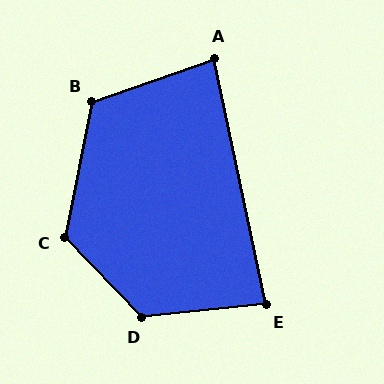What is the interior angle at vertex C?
Approximately 125 degrees (obtuse).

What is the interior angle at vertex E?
Approximately 84 degrees (acute).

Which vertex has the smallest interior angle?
A, at approximately 83 degrees.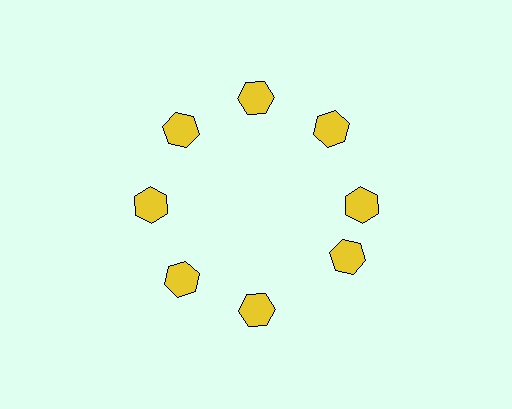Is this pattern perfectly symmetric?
No. The 8 yellow hexagons are arranged in a ring, but one element near the 4 o'clock position is rotated out of alignment along the ring, breaking the 8-fold rotational symmetry.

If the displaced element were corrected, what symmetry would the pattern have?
It would have 8-fold rotational symmetry — the pattern would map onto itself every 45 degrees.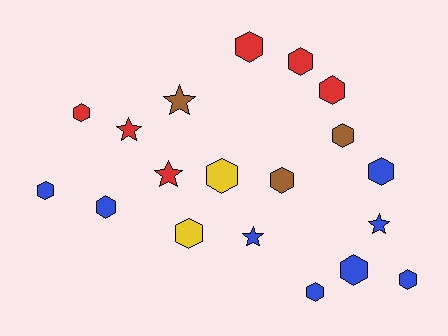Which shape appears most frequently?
Hexagon, with 14 objects.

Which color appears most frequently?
Blue, with 8 objects.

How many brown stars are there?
There is 1 brown star.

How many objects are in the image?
There are 19 objects.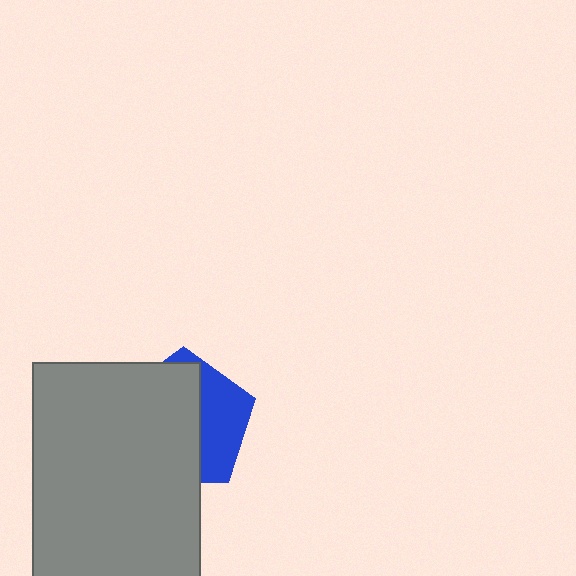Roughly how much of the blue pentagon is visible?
A small part of it is visible (roughly 36%).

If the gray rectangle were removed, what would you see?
You would see the complete blue pentagon.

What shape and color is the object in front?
The object in front is a gray rectangle.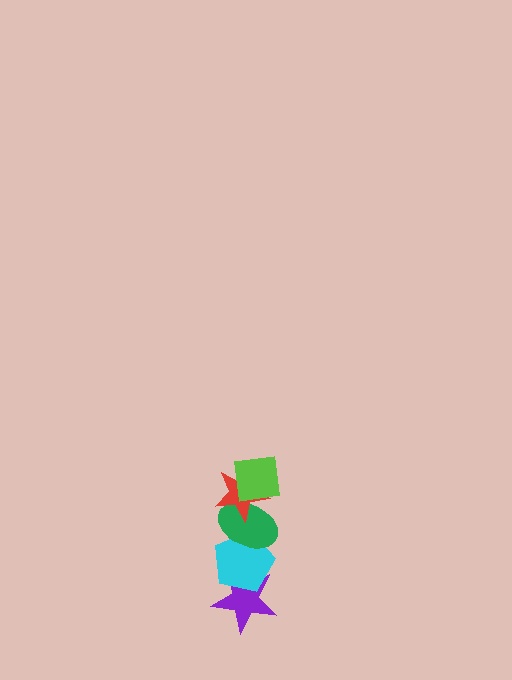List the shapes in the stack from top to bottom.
From top to bottom: the lime square, the red star, the green ellipse, the cyan pentagon, the purple star.